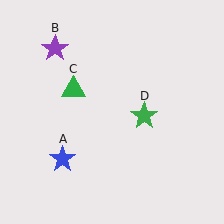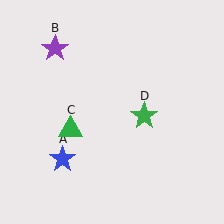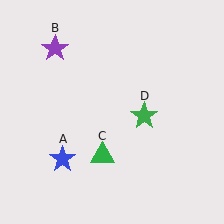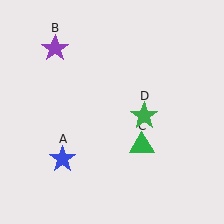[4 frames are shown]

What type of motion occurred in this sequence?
The green triangle (object C) rotated counterclockwise around the center of the scene.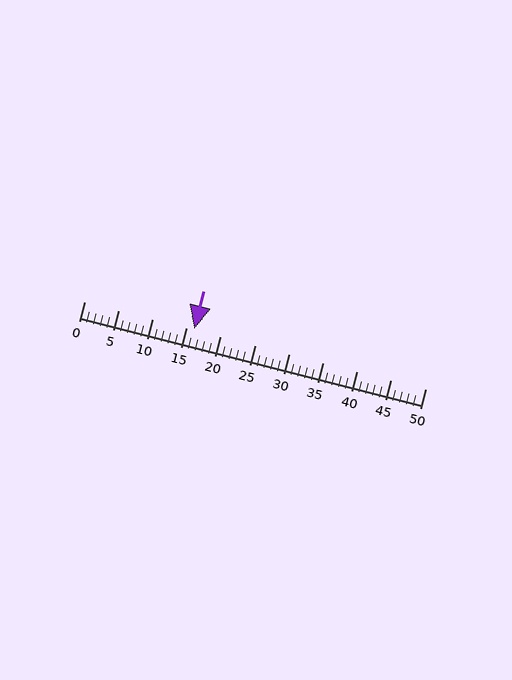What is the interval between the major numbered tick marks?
The major tick marks are spaced 5 units apart.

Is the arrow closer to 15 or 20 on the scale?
The arrow is closer to 15.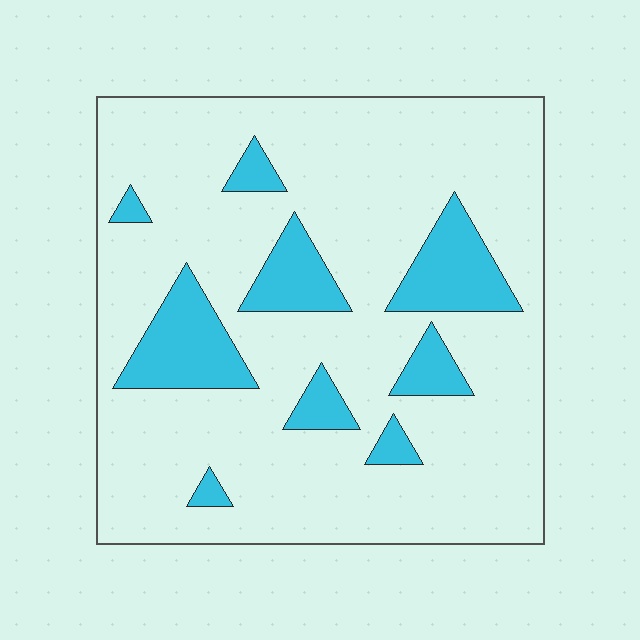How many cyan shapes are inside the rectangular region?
9.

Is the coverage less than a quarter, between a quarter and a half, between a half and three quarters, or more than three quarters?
Less than a quarter.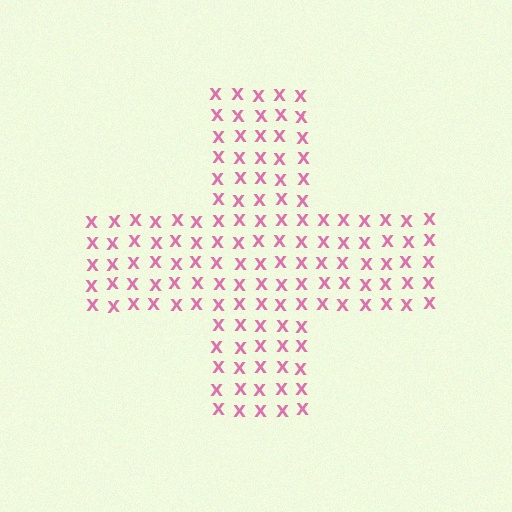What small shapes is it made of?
It is made of small letter X's.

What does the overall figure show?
The overall figure shows a cross.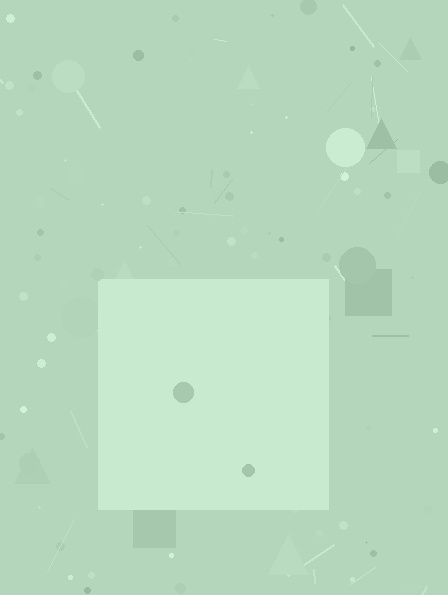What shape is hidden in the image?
A square is hidden in the image.